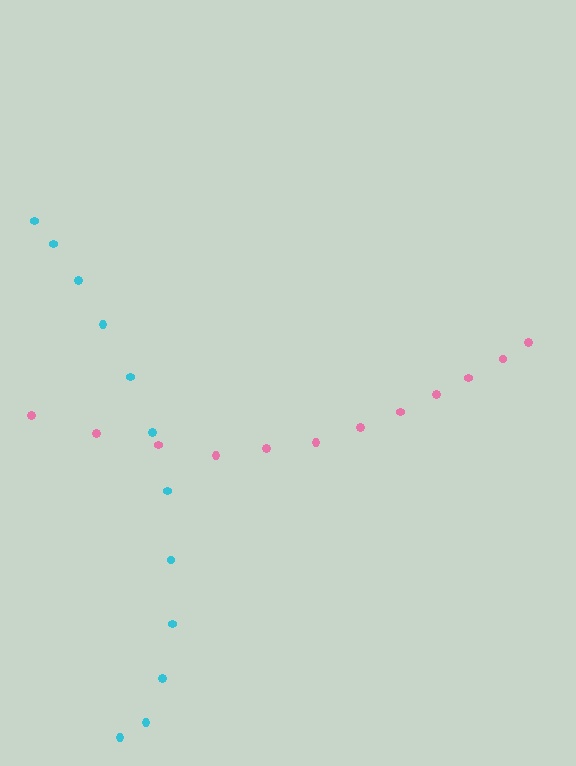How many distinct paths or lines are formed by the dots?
There are 2 distinct paths.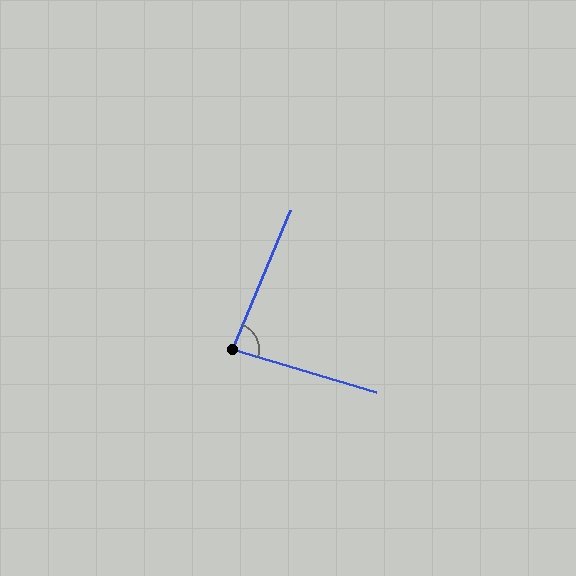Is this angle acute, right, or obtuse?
It is acute.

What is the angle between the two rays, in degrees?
Approximately 84 degrees.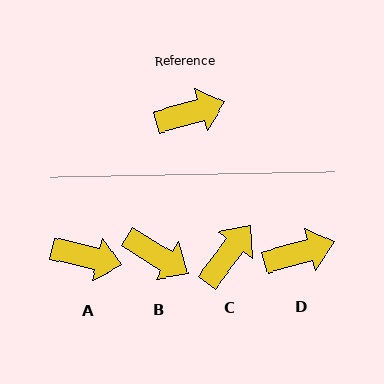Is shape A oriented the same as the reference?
No, it is off by about 30 degrees.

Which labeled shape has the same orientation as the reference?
D.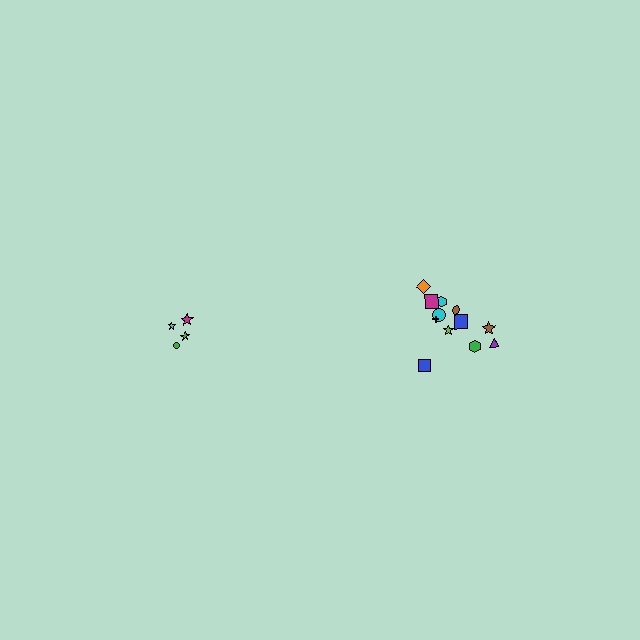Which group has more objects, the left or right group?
The right group.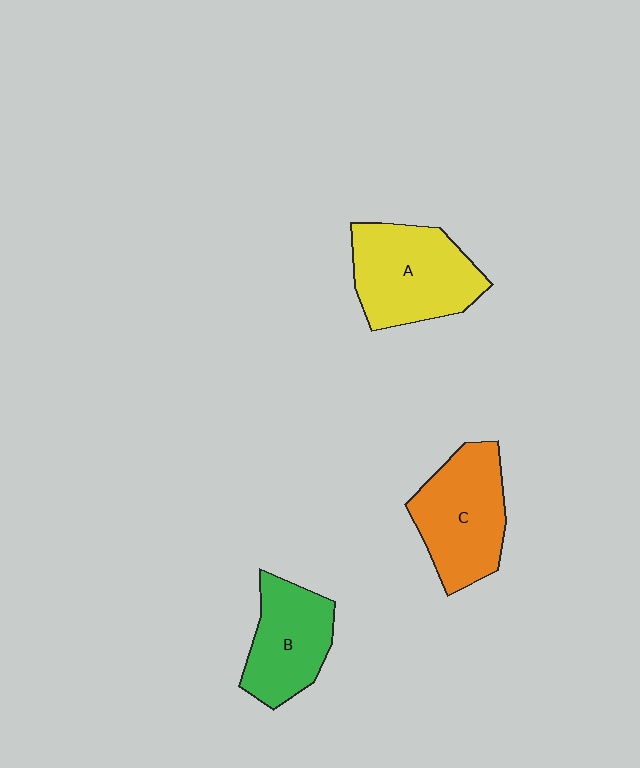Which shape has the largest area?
Shape A (yellow).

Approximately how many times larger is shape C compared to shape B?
Approximately 1.2 times.